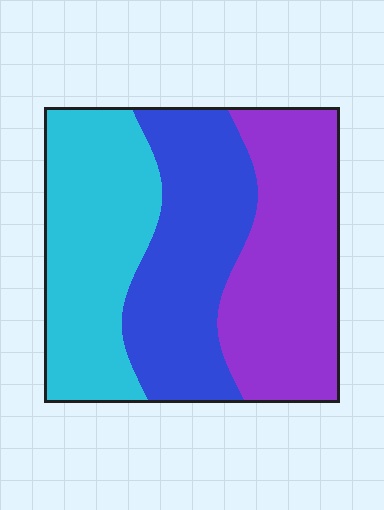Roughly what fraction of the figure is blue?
Blue takes up about one third (1/3) of the figure.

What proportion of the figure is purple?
Purple covers 35% of the figure.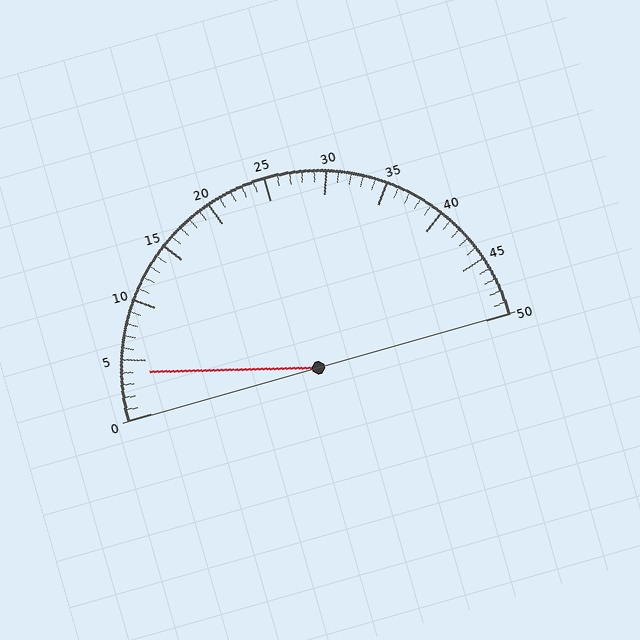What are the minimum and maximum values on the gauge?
The gauge ranges from 0 to 50.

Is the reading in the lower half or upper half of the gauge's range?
The reading is in the lower half of the range (0 to 50).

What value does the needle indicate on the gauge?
The needle indicates approximately 4.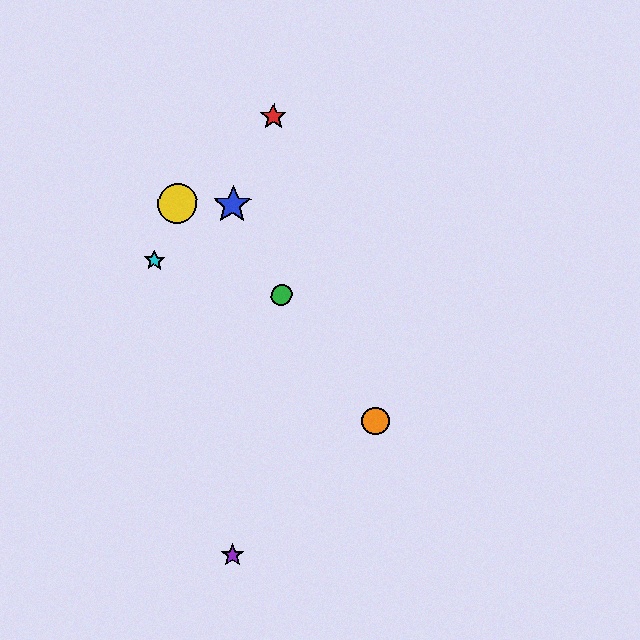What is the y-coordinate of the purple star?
The purple star is at y≈556.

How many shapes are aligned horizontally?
2 shapes (the blue star, the yellow circle) are aligned horizontally.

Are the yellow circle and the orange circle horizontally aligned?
No, the yellow circle is at y≈204 and the orange circle is at y≈421.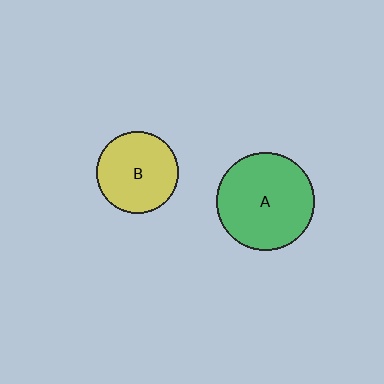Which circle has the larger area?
Circle A (green).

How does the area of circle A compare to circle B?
Approximately 1.4 times.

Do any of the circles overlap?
No, none of the circles overlap.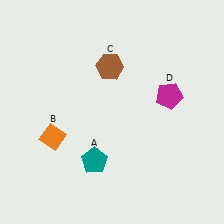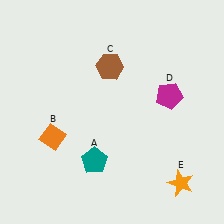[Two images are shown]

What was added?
An orange star (E) was added in Image 2.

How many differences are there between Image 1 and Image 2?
There is 1 difference between the two images.